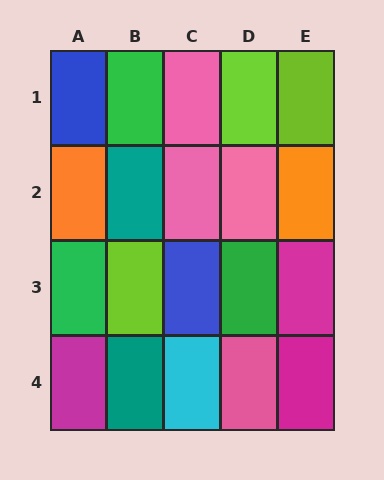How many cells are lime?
3 cells are lime.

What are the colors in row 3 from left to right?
Green, lime, blue, green, magenta.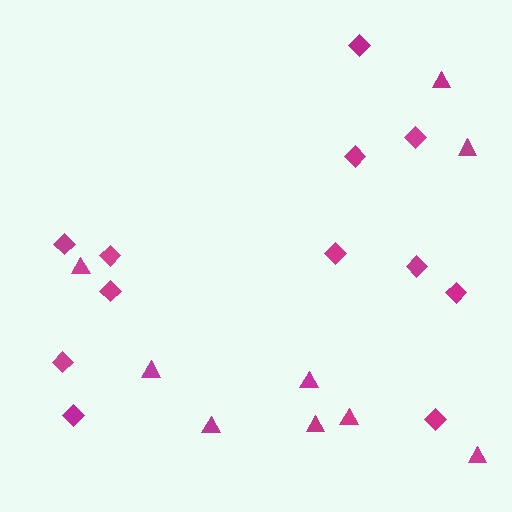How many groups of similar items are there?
There are 2 groups: one group of diamonds (12) and one group of triangles (9).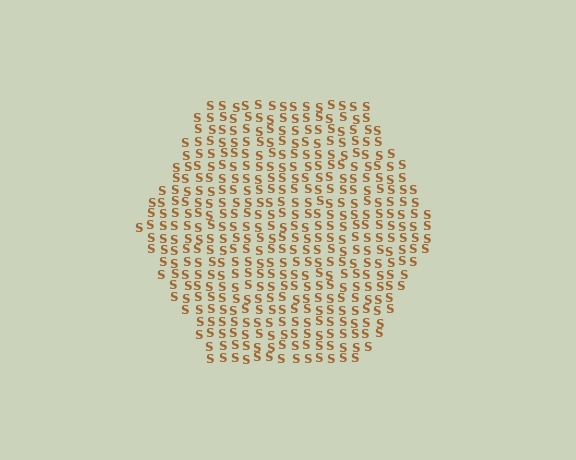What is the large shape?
The large shape is a hexagon.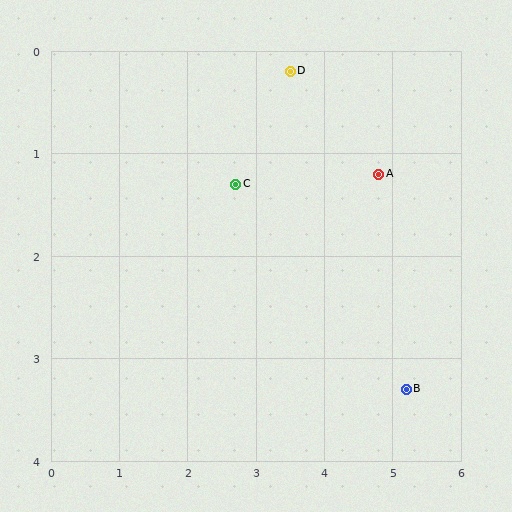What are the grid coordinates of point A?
Point A is at approximately (4.8, 1.2).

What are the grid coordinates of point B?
Point B is at approximately (5.2, 3.3).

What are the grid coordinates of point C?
Point C is at approximately (2.7, 1.3).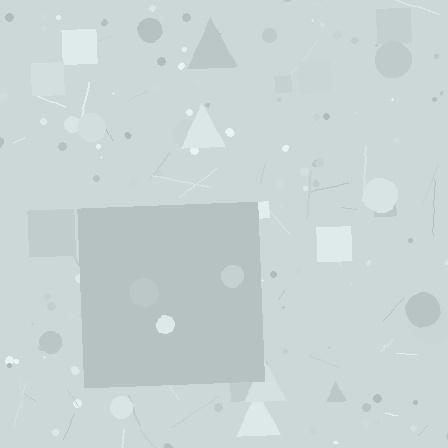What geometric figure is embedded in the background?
A square is embedded in the background.